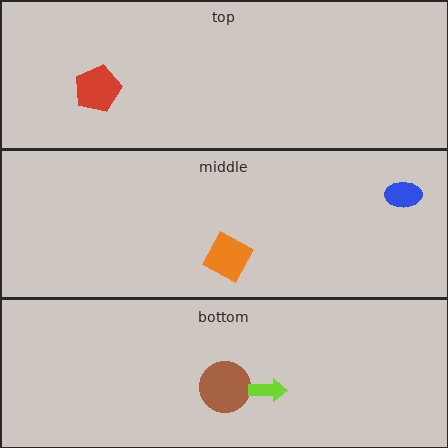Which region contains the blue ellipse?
The middle region.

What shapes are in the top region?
The red pentagon.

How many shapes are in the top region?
1.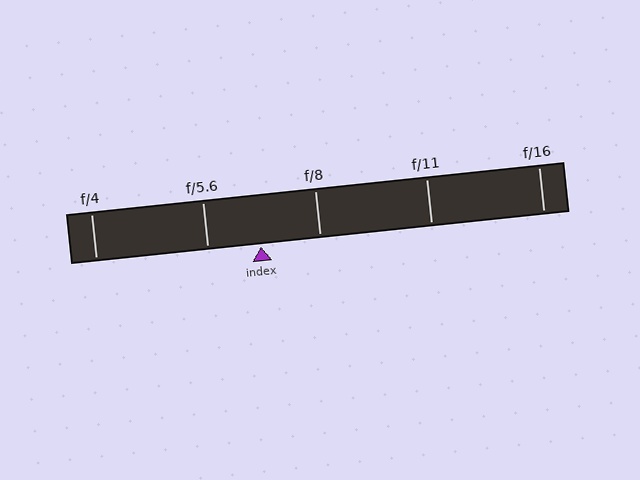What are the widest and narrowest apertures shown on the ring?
The widest aperture shown is f/4 and the narrowest is f/16.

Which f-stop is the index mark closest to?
The index mark is closest to f/5.6.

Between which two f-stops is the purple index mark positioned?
The index mark is between f/5.6 and f/8.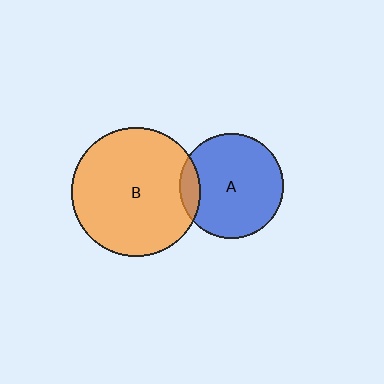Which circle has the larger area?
Circle B (orange).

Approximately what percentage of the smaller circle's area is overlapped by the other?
Approximately 10%.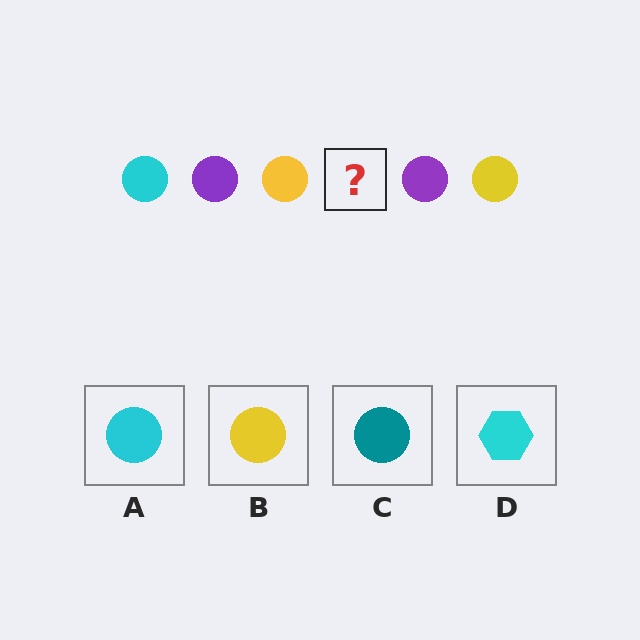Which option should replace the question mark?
Option A.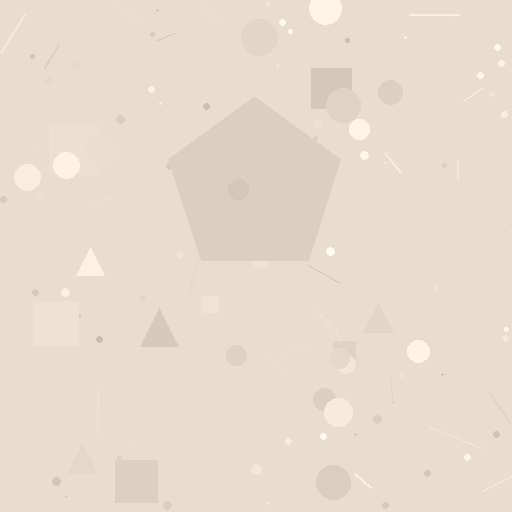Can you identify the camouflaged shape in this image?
The camouflaged shape is a pentagon.